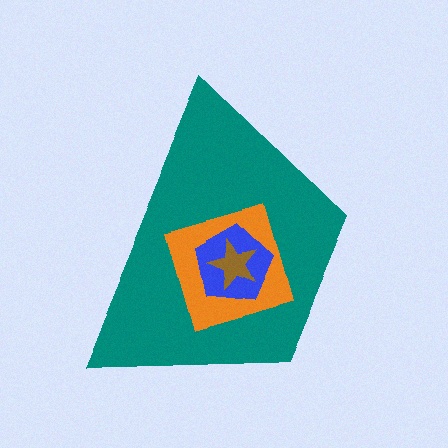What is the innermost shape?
The brown star.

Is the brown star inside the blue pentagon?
Yes.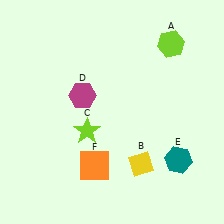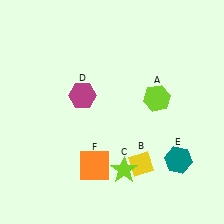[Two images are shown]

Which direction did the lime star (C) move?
The lime star (C) moved down.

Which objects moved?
The objects that moved are: the lime hexagon (A), the lime star (C).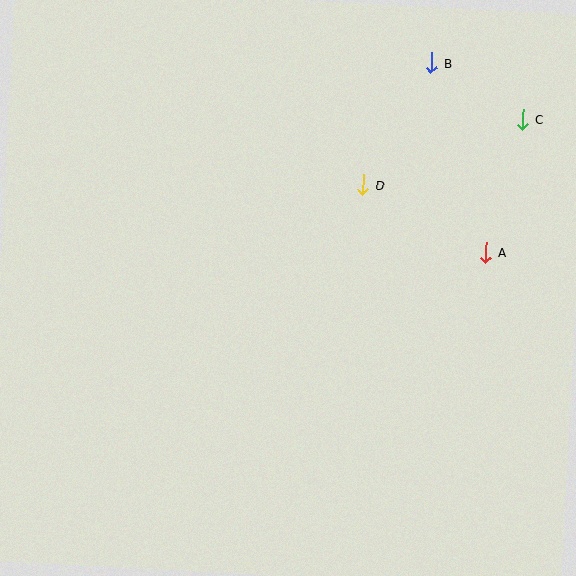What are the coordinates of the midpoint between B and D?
The midpoint between B and D is at (397, 124).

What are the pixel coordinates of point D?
Point D is at (363, 185).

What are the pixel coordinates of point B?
Point B is at (432, 63).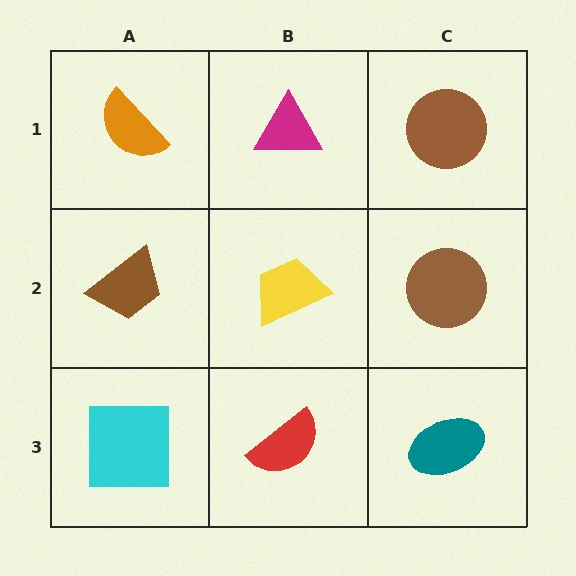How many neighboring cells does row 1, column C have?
2.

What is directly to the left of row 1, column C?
A magenta triangle.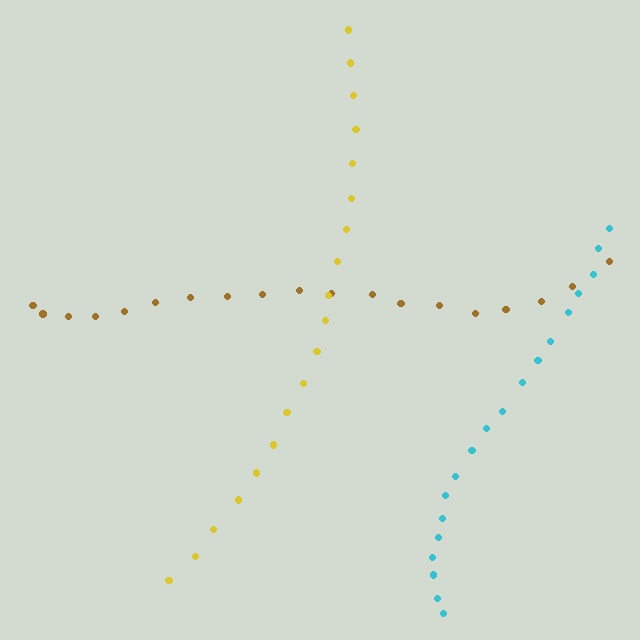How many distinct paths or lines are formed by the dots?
There are 3 distinct paths.